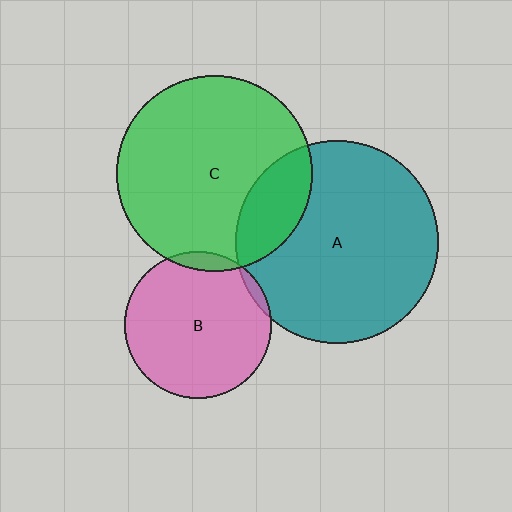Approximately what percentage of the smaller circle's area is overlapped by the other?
Approximately 20%.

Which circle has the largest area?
Circle A (teal).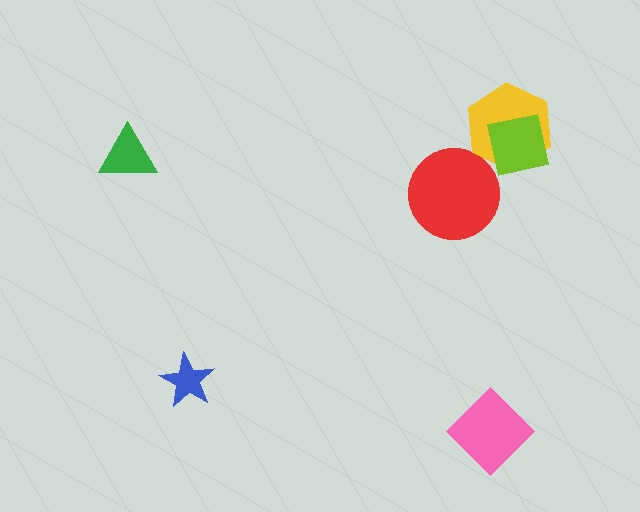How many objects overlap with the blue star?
0 objects overlap with the blue star.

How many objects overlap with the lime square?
1 object overlaps with the lime square.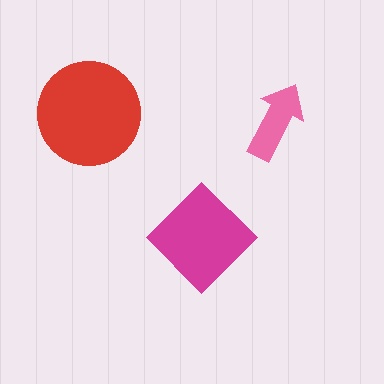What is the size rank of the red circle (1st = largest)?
1st.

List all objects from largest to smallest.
The red circle, the magenta diamond, the pink arrow.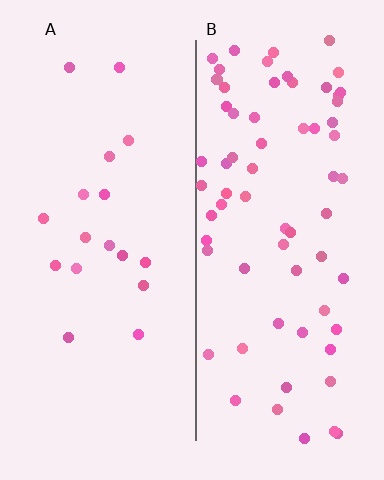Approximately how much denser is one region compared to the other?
Approximately 4.0× — region B over region A.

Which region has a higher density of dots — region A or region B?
B (the right).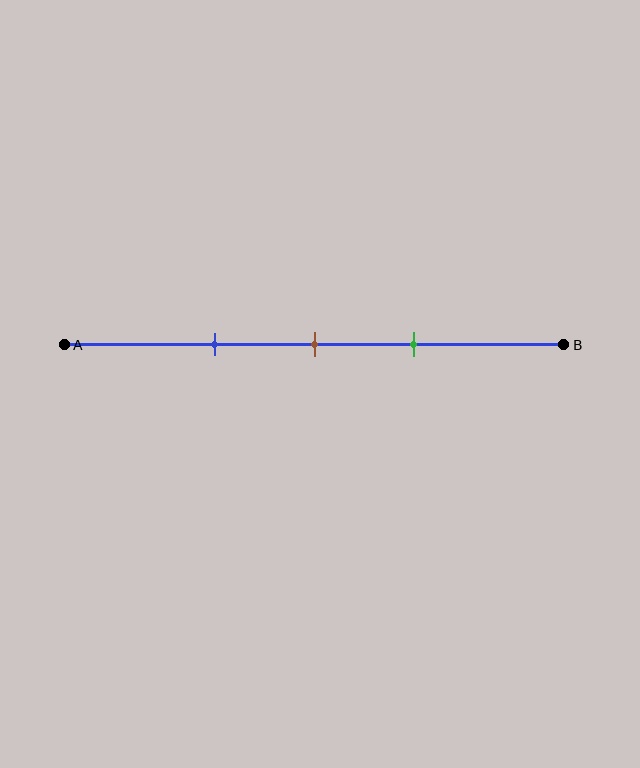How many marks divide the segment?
There are 3 marks dividing the segment.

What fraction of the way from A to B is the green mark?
The green mark is approximately 70% (0.7) of the way from A to B.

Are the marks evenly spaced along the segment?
Yes, the marks are approximately evenly spaced.